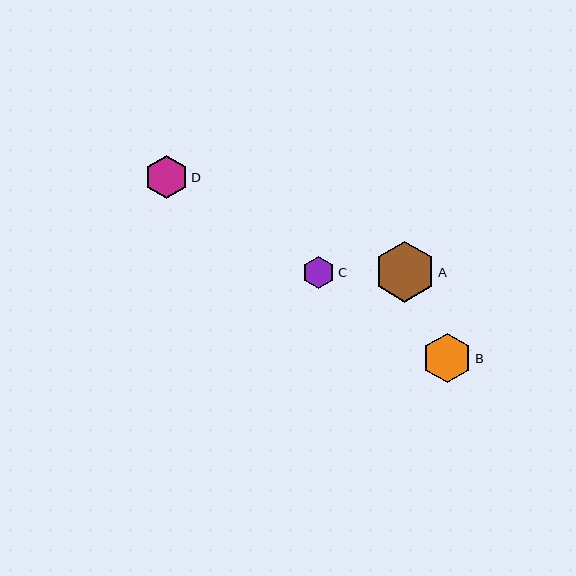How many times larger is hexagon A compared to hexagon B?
Hexagon A is approximately 1.2 times the size of hexagon B.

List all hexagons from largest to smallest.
From largest to smallest: A, B, D, C.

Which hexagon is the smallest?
Hexagon C is the smallest with a size of approximately 32 pixels.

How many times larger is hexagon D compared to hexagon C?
Hexagon D is approximately 1.3 times the size of hexagon C.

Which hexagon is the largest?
Hexagon A is the largest with a size of approximately 60 pixels.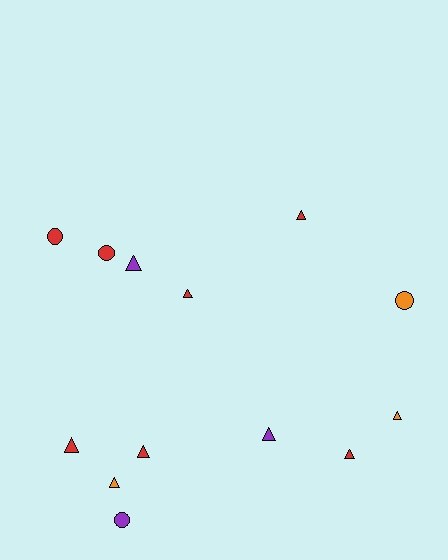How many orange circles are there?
There is 1 orange circle.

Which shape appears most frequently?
Triangle, with 9 objects.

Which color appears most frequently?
Red, with 7 objects.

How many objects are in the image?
There are 13 objects.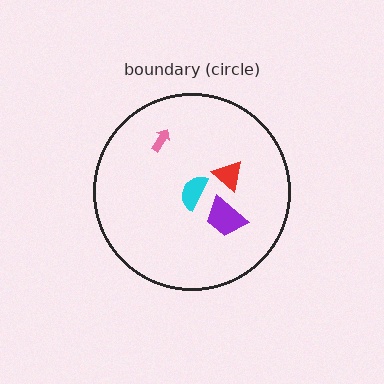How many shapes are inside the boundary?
4 inside, 0 outside.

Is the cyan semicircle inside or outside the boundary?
Inside.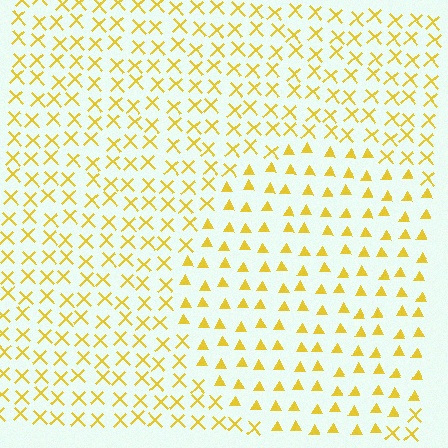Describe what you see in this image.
The image is filled with small yellow elements arranged in a uniform grid. A circle-shaped region contains triangles, while the surrounding area contains X marks. The boundary is defined purely by the change in element shape.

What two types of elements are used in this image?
The image uses triangles inside the circle region and X marks outside it.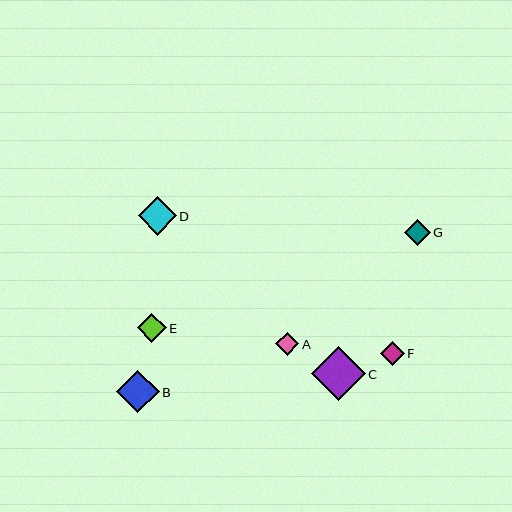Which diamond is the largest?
Diamond C is the largest with a size of approximately 54 pixels.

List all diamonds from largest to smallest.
From largest to smallest: C, B, D, E, G, F, A.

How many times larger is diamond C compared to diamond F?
Diamond C is approximately 2.3 times the size of diamond F.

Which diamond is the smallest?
Diamond A is the smallest with a size of approximately 23 pixels.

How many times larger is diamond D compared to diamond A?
Diamond D is approximately 1.7 times the size of diamond A.